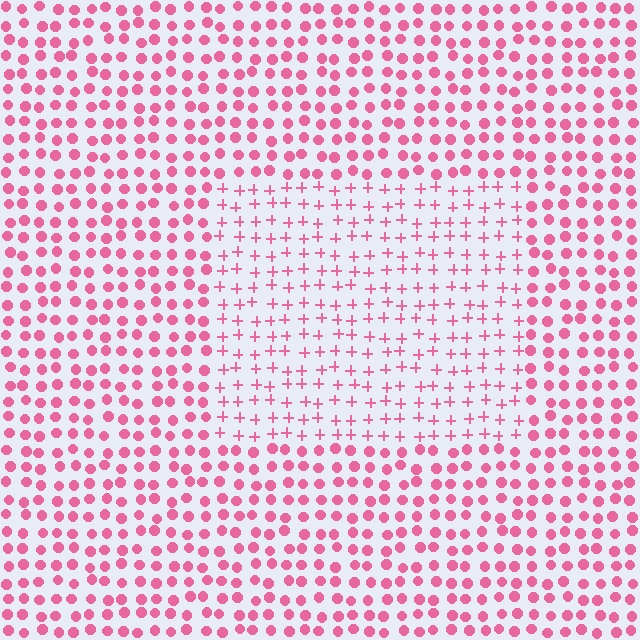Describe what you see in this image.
The image is filled with small pink elements arranged in a uniform grid. A rectangle-shaped region contains plus signs, while the surrounding area contains circles. The boundary is defined purely by the change in element shape.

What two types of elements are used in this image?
The image uses plus signs inside the rectangle region and circles outside it.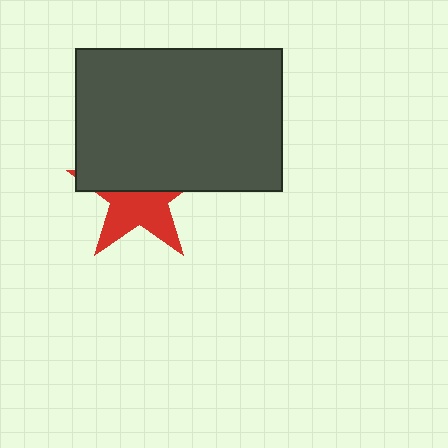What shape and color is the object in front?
The object in front is a dark gray rectangle.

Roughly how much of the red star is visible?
About half of it is visible (roughly 49%).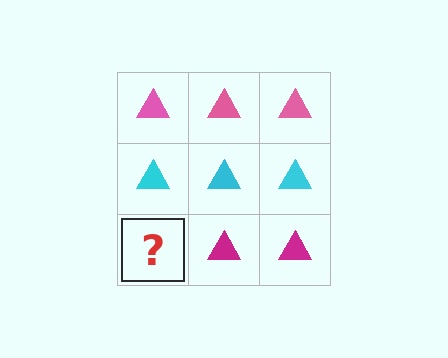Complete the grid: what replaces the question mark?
The question mark should be replaced with a magenta triangle.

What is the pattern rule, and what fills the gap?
The rule is that each row has a consistent color. The gap should be filled with a magenta triangle.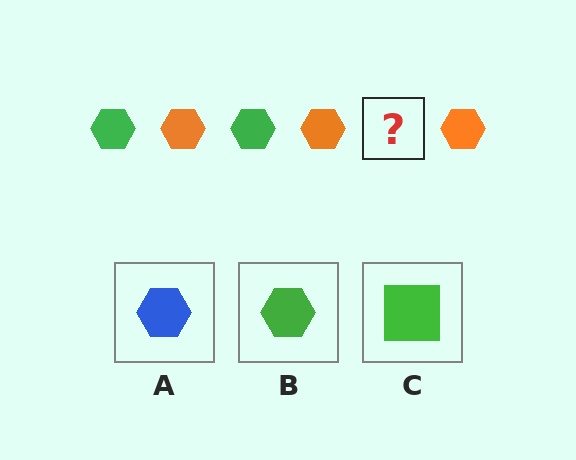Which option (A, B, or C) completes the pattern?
B.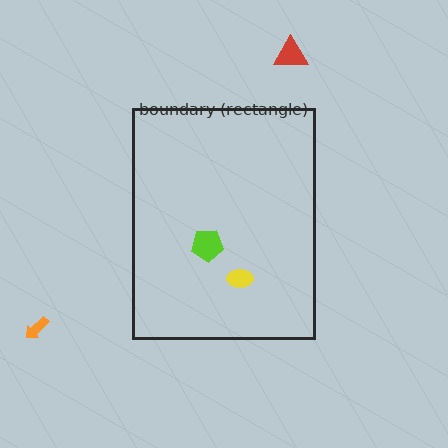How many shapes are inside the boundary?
2 inside, 2 outside.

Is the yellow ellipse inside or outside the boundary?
Inside.